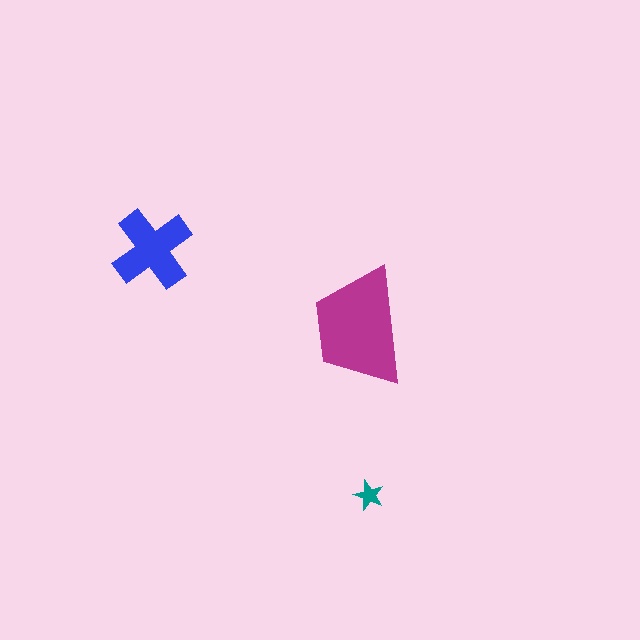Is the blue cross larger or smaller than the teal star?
Larger.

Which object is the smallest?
The teal star.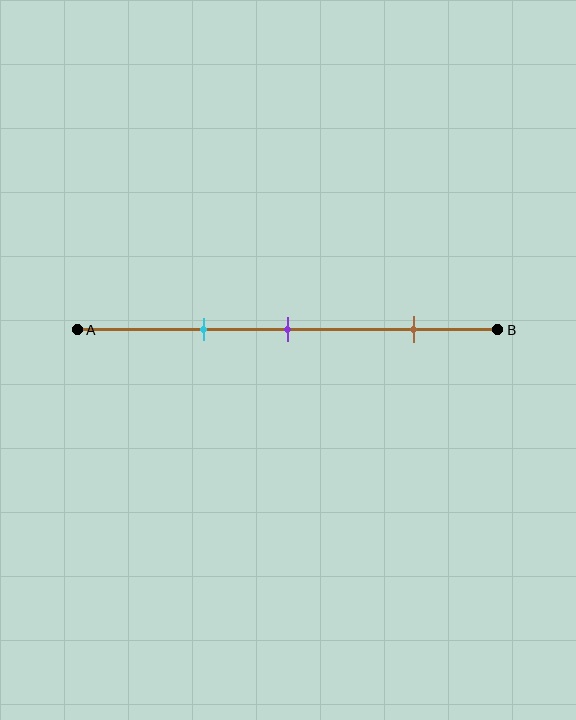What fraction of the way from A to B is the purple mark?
The purple mark is approximately 50% (0.5) of the way from A to B.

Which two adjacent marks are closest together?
The cyan and purple marks are the closest adjacent pair.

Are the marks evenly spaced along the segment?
No, the marks are not evenly spaced.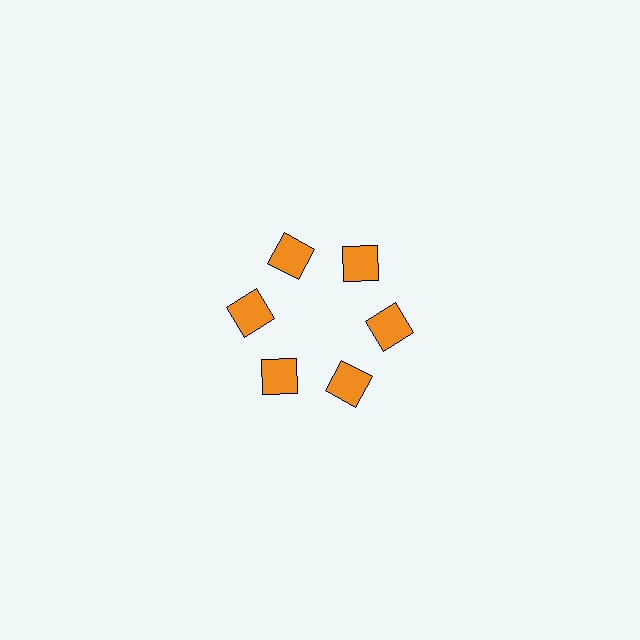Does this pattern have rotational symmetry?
Yes, this pattern has 6-fold rotational symmetry. It looks the same after rotating 60 degrees around the center.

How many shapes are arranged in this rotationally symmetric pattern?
There are 6 shapes, arranged in 6 groups of 1.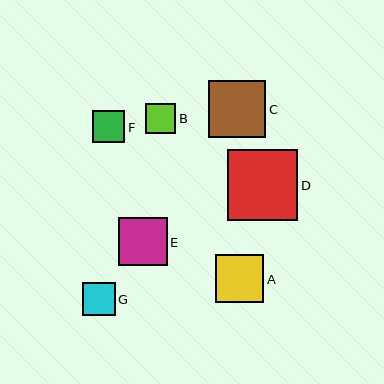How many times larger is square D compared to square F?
Square D is approximately 2.2 times the size of square F.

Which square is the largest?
Square D is the largest with a size of approximately 70 pixels.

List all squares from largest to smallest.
From largest to smallest: D, C, E, A, G, F, B.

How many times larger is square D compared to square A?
Square D is approximately 1.5 times the size of square A.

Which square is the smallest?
Square B is the smallest with a size of approximately 30 pixels.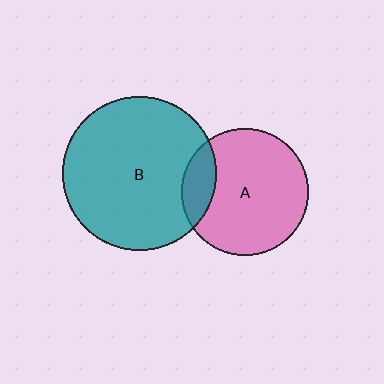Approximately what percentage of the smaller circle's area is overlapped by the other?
Approximately 15%.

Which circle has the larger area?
Circle B (teal).